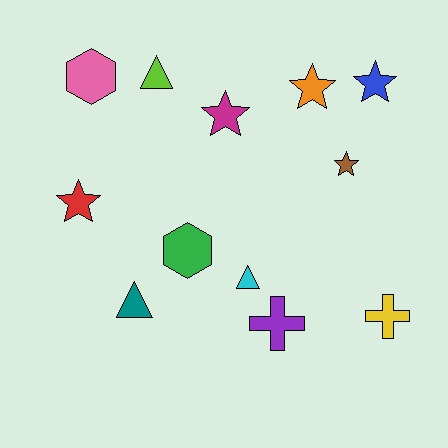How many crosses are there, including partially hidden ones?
There are 2 crosses.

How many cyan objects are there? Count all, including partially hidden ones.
There is 1 cyan object.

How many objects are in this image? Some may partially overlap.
There are 12 objects.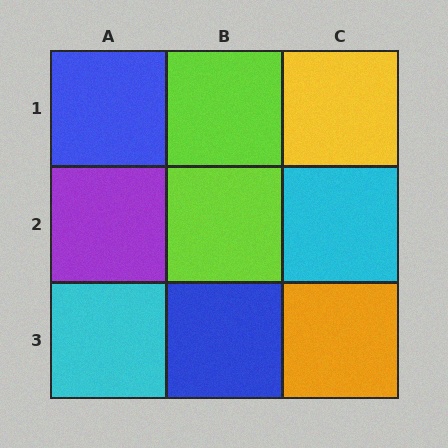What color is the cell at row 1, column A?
Blue.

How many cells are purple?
1 cell is purple.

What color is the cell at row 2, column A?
Purple.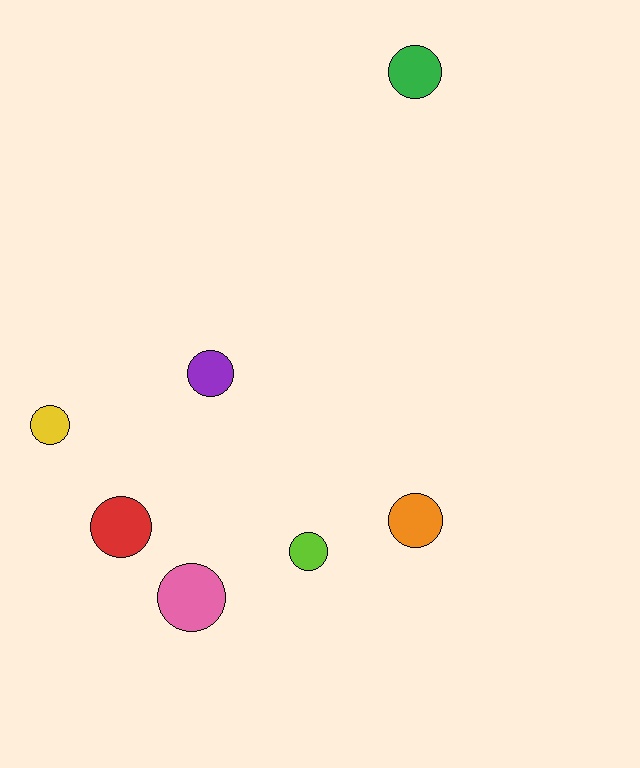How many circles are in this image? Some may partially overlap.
There are 7 circles.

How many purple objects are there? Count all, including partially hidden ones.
There is 1 purple object.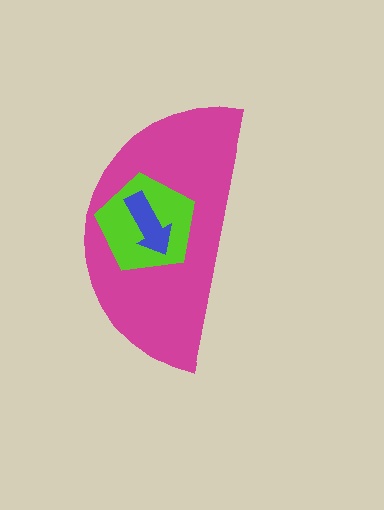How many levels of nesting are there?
3.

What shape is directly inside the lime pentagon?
The blue arrow.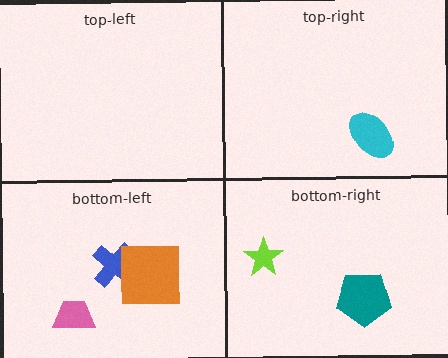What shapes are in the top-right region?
The cyan ellipse.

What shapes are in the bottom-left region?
The pink trapezoid, the blue cross, the orange square.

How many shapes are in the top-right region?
1.